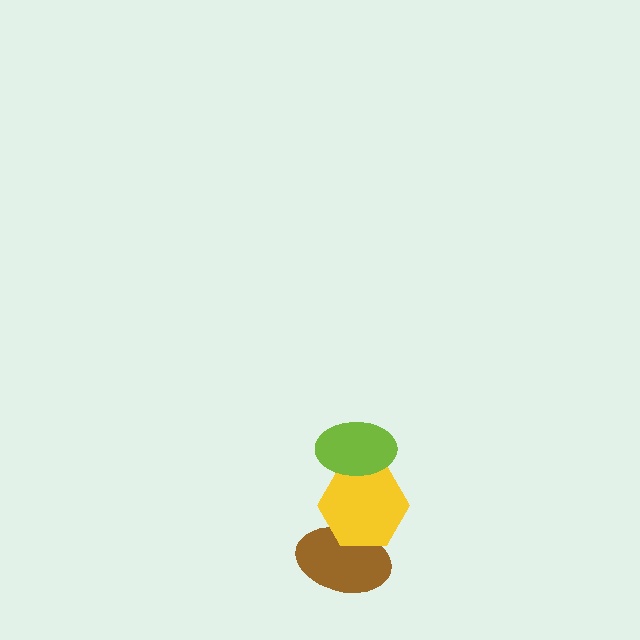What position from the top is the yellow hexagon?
The yellow hexagon is 2nd from the top.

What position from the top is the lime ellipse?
The lime ellipse is 1st from the top.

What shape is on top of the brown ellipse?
The yellow hexagon is on top of the brown ellipse.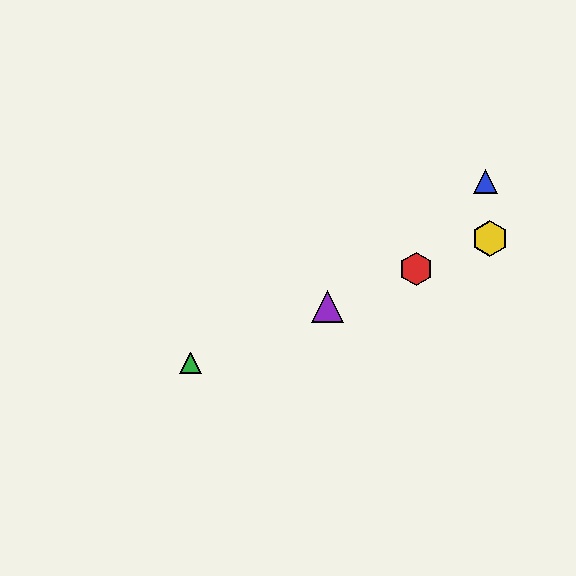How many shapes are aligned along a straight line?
4 shapes (the red hexagon, the green triangle, the yellow hexagon, the purple triangle) are aligned along a straight line.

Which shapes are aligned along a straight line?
The red hexagon, the green triangle, the yellow hexagon, the purple triangle are aligned along a straight line.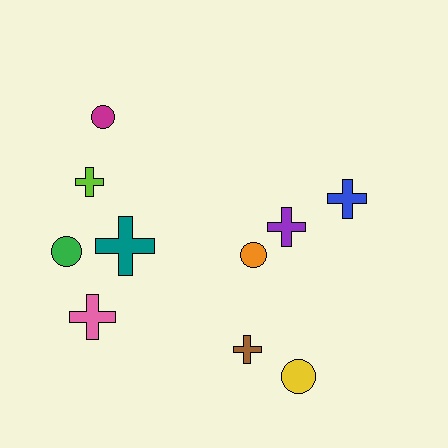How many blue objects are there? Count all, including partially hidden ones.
There is 1 blue object.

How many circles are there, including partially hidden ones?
There are 4 circles.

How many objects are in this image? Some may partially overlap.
There are 10 objects.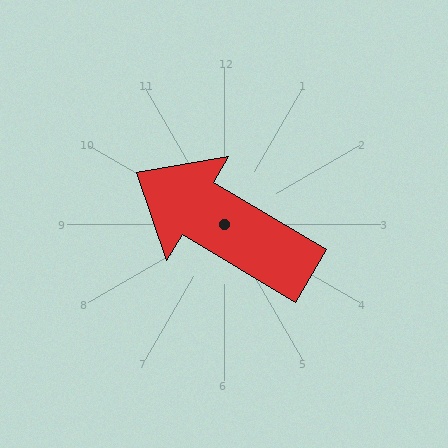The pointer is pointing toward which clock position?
Roughly 10 o'clock.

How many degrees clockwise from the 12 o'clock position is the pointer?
Approximately 301 degrees.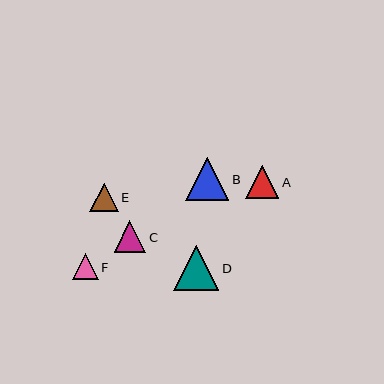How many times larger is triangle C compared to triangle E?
Triangle C is approximately 1.1 times the size of triangle E.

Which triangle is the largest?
Triangle D is the largest with a size of approximately 45 pixels.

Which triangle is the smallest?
Triangle F is the smallest with a size of approximately 26 pixels.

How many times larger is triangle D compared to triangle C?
Triangle D is approximately 1.4 times the size of triangle C.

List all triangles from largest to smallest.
From largest to smallest: D, B, A, C, E, F.